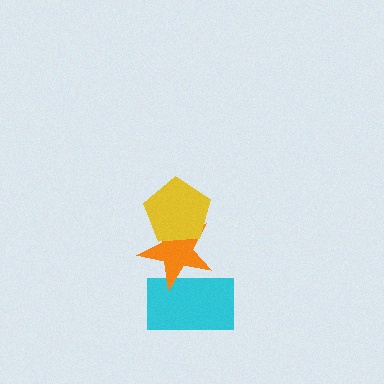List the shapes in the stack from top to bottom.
From top to bottom: the yellow pentagon, the orange star, the cyan rectangle.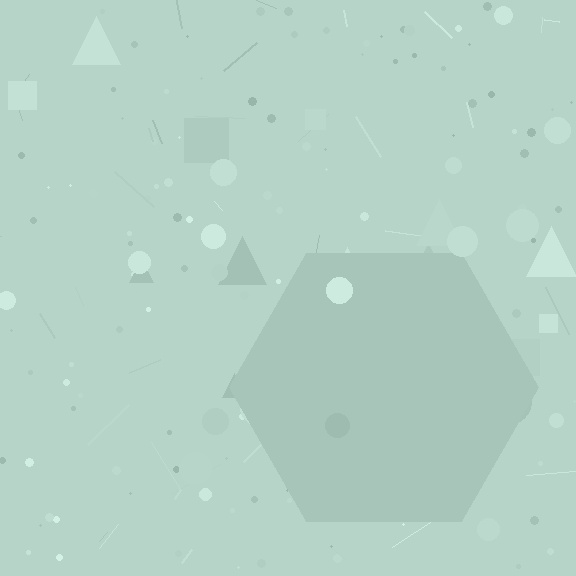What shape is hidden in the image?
A hexagon is hidden in the image.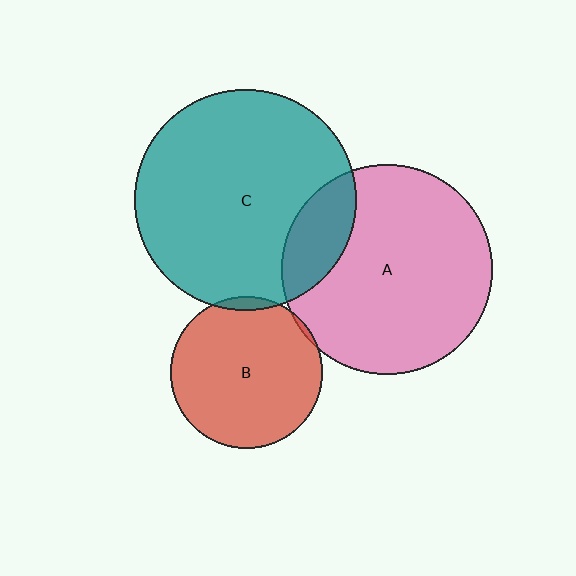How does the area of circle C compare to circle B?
Approximately 2.1 times.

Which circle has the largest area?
Circle C (teal).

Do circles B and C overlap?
Yes.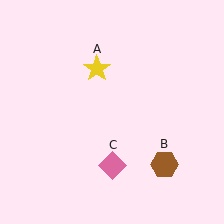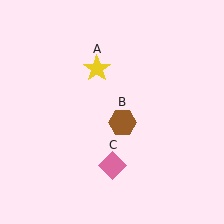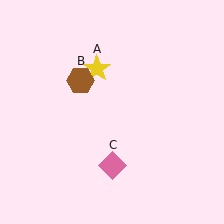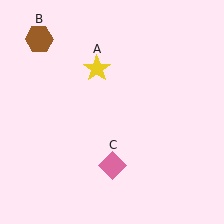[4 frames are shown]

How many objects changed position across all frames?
1 object changed position: brown hexagon (object B).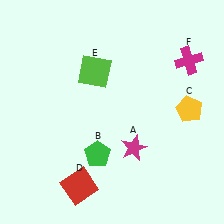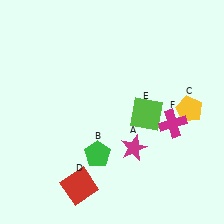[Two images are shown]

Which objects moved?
The objects that moved are: the lime square (E), the magenta cross (F).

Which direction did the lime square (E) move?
The lime square (E) moved right.